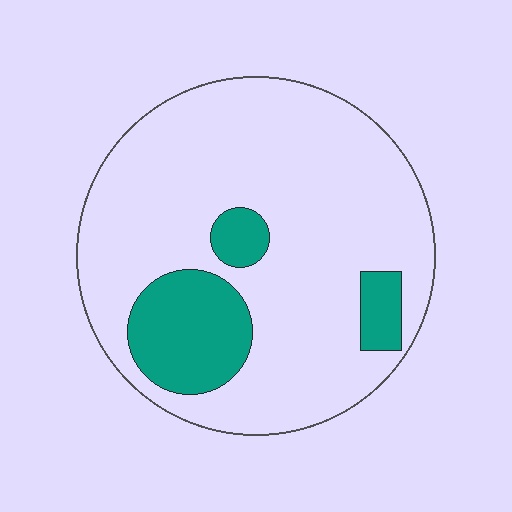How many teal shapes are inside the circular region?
3.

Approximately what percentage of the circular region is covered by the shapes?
Approximately 20%.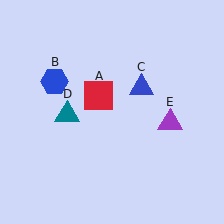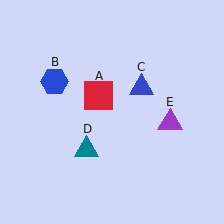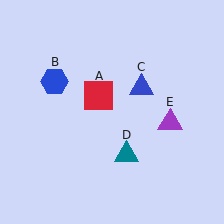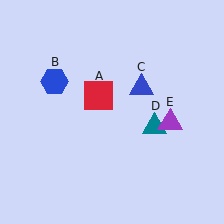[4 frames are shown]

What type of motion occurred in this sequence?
The teal triangle (object D) rotated counterclockwise around the center of the scene.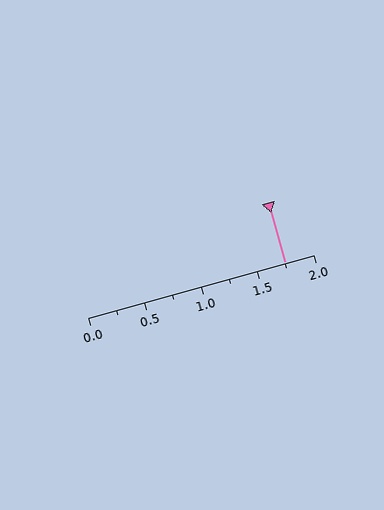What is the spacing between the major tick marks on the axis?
The major ticks are spaced 0.5 apart.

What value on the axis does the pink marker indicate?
The marker indicates approximately 1.75.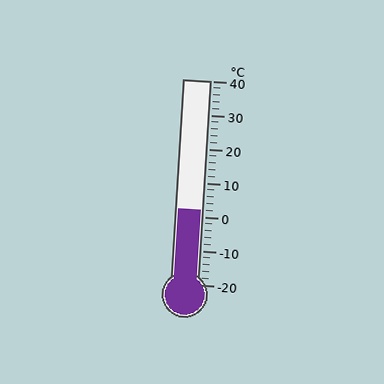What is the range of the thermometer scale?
The thermometer scale ranges from -20°C to 40°C.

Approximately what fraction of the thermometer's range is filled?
The thermometer is filled to approximately 35% of its range.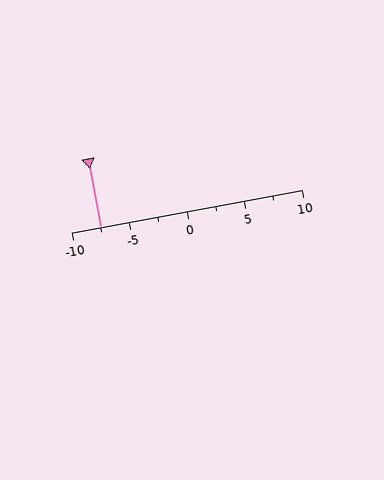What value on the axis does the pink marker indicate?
The marker indicates approximately -7.5.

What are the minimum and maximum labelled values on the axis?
The axis runs from -10 to 10.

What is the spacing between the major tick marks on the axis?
The major ticks are spaced 5 apart.